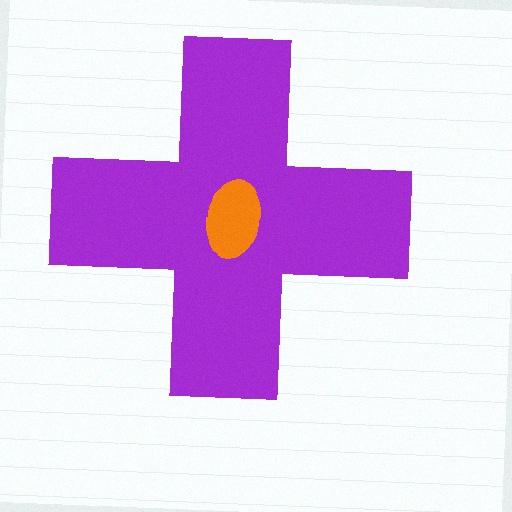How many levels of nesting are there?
2.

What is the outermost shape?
The purple cross.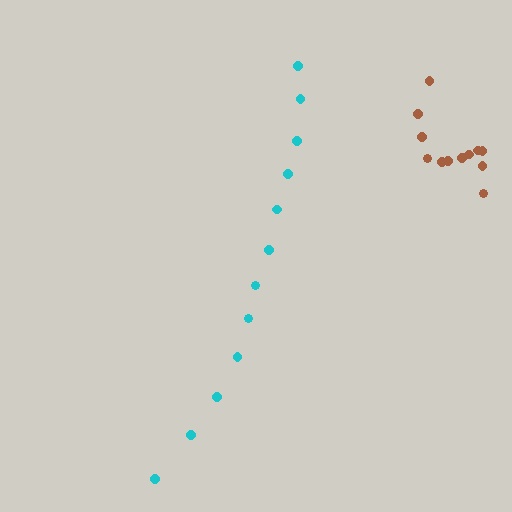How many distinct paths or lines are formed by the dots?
There are 2 distinct paths.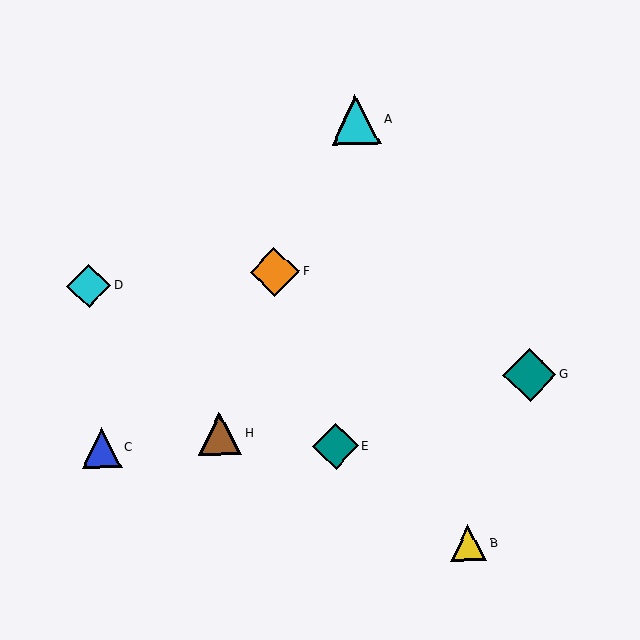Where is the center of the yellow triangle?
The center of the yellow triangle is at (468, 543).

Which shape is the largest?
The teal diamond (labeled G) is the largest.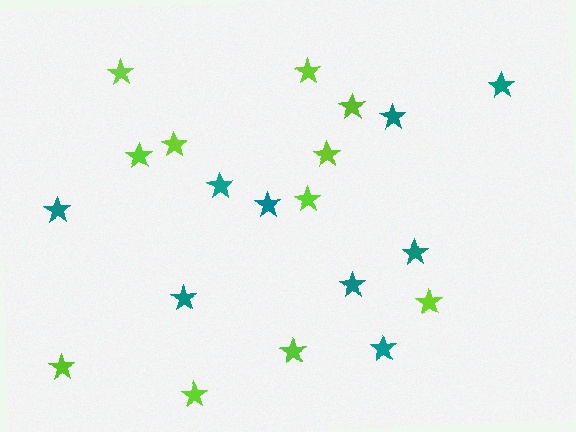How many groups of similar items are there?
There are 2 groups: one group of lime stars (11) and one group of teal stars (9).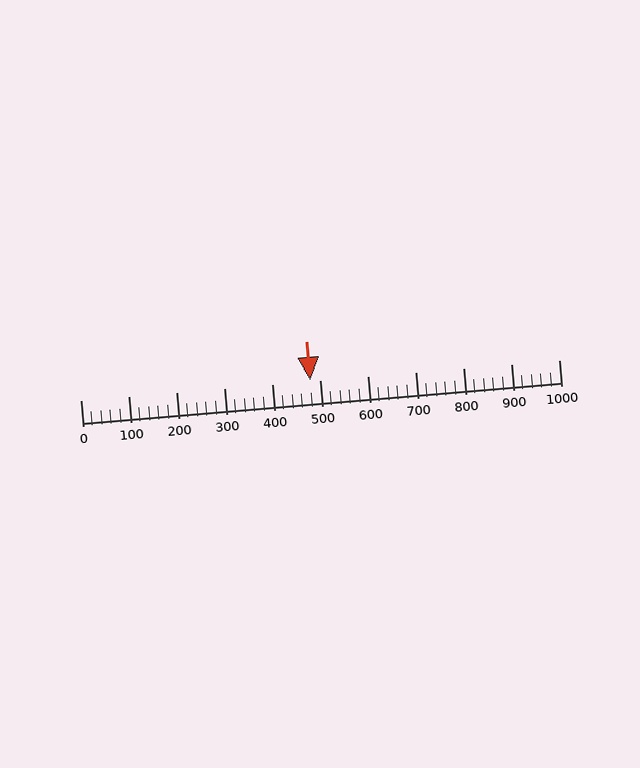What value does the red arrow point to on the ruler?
The red arrow points to approximately 480.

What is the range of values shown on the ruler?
The ruler shows values from 0 to 1000.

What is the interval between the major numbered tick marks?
The major tick marks are spaced 100 units apart.